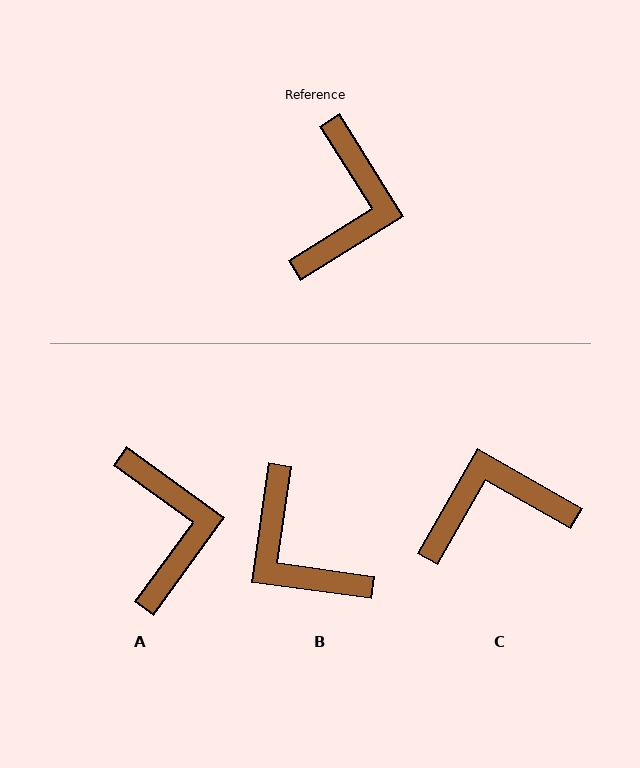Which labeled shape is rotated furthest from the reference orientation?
B, about 130 degrees away.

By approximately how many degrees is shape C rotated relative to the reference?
Approximately 118 degrees counter-clockwise.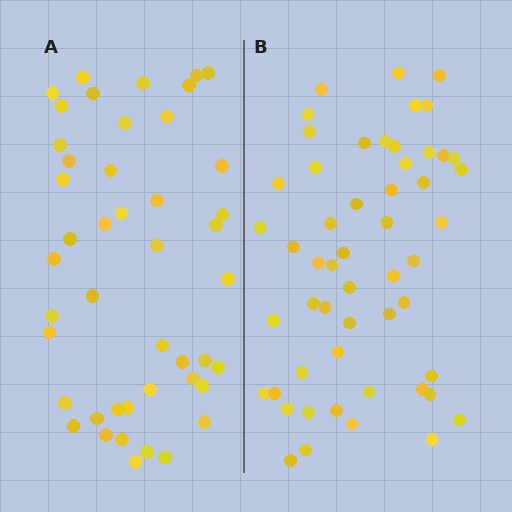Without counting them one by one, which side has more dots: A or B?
Region B (the right region) has more dots.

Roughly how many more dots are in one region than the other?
Region B has roughly 8 or so more dots than region A.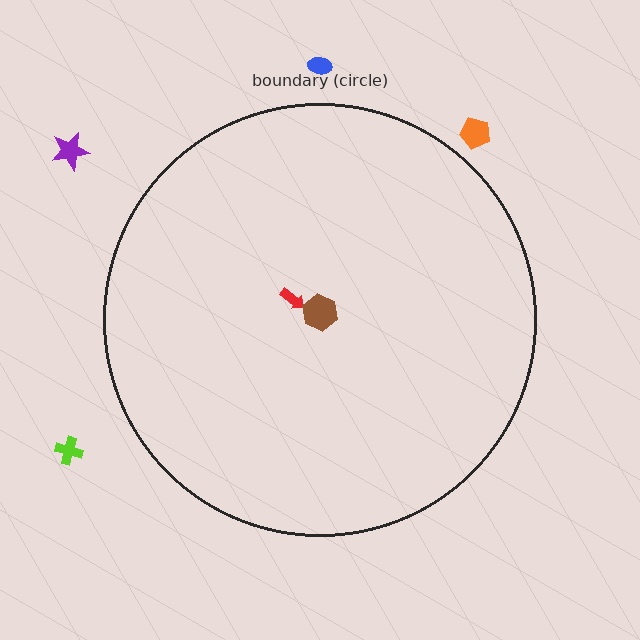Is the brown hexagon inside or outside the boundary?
Inside.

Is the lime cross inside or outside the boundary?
Outside.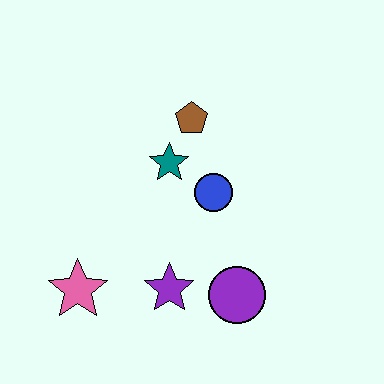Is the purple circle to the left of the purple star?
No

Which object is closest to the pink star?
The purple star is closest to the pink star.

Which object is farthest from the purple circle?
The brown pentagon is farthest from the purple circle.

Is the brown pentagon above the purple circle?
Yes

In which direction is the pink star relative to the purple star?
The pink star is to the left of the purple star.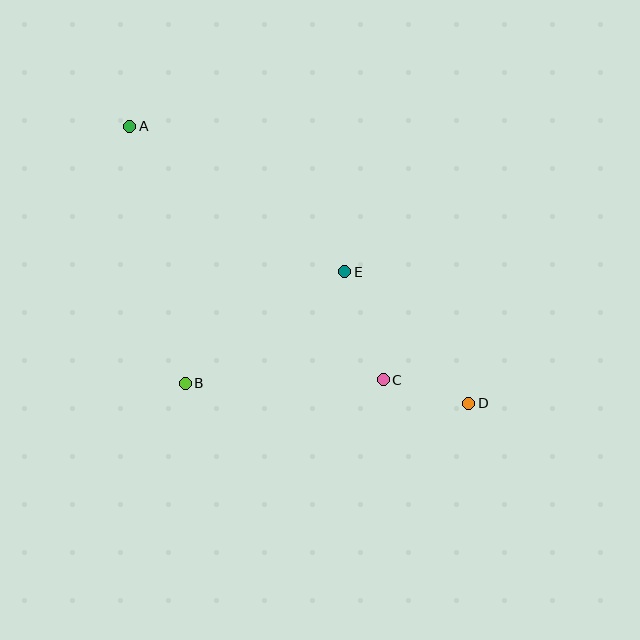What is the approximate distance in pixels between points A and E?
The distance between A and E is approximately 260 pixels.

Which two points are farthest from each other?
Points A and D are farthest from each other.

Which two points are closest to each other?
Points C and D are closest to each other.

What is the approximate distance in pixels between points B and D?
The distance between B and D is approximately 284 pixels.